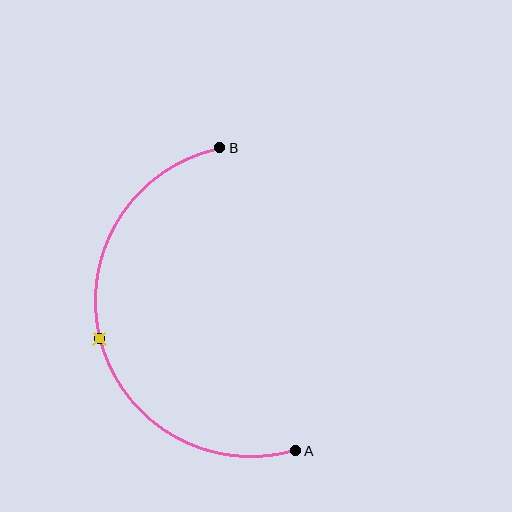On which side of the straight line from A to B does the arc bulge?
The arc bulges to the left of the straight line connecting A and B.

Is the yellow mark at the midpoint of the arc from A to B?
Yes. The yellow mark lies on the arc at equal arc-length from both A and B — it is the arc midpoint.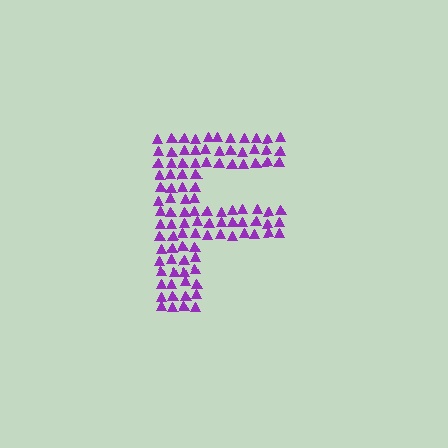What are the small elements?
The small elements are triangles.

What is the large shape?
The large shape is the letter F.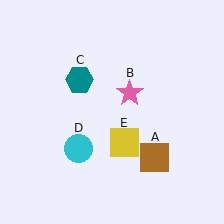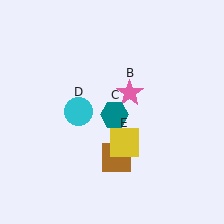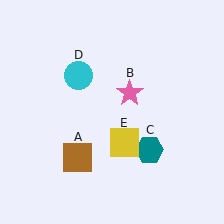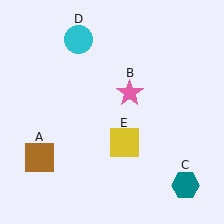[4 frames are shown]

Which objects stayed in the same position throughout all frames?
Pink star (object B) and yellow square (object E) remained stationary.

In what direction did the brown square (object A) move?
The brown square (object A) moved left.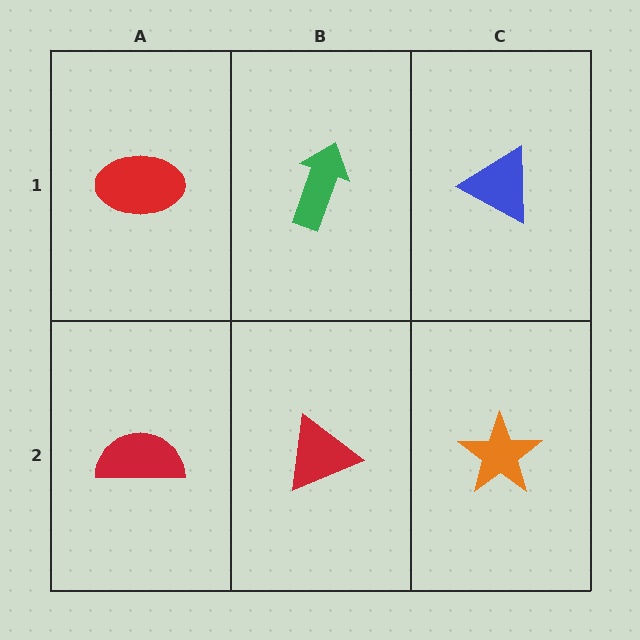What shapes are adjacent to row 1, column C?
An orange star (row 2, column C), a green arrow (row 1, column B).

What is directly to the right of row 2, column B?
An orange star.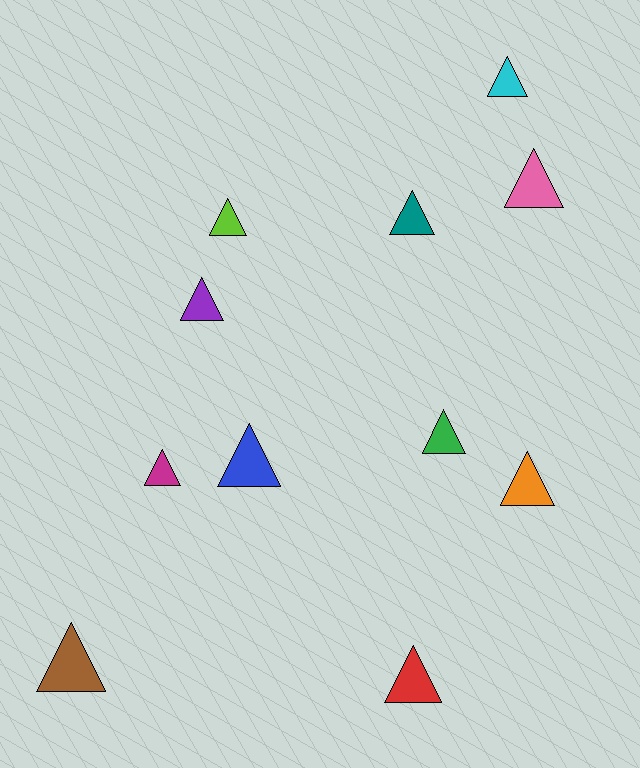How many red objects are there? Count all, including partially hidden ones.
There is 1 red object.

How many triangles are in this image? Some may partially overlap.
There are 11 triangles.